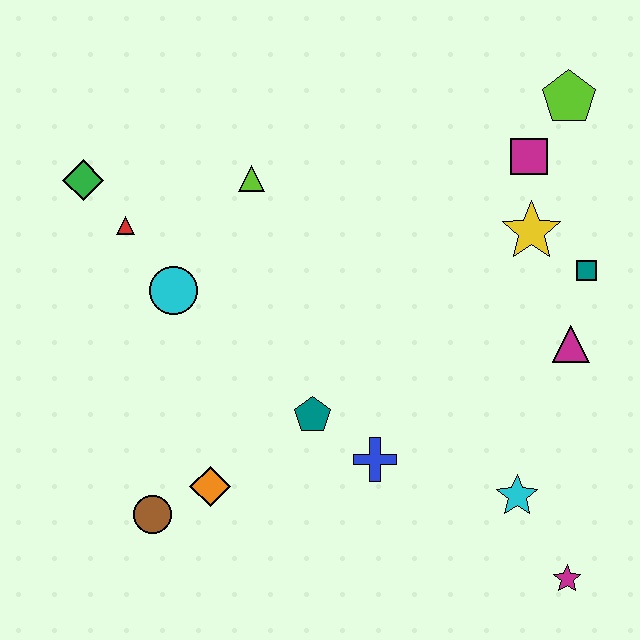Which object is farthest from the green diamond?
The magenta star is farthest from the green diamond.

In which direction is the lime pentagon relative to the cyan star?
The lime pentagon is above the cyan star.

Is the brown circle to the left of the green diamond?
No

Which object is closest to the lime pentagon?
The magenta square is closest to the lime pentagon.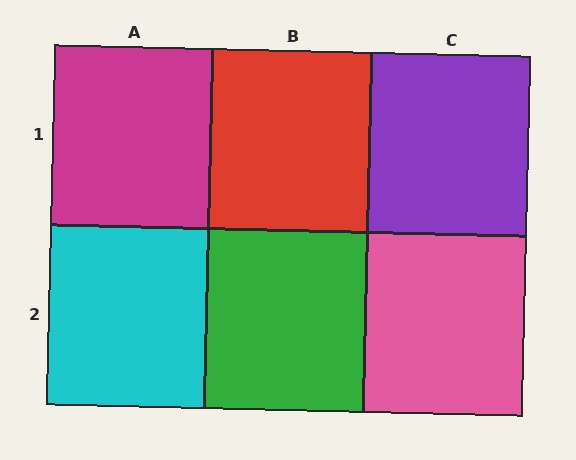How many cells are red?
1 cell is red.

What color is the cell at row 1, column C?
Purple.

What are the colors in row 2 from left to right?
Cyan, green, pink.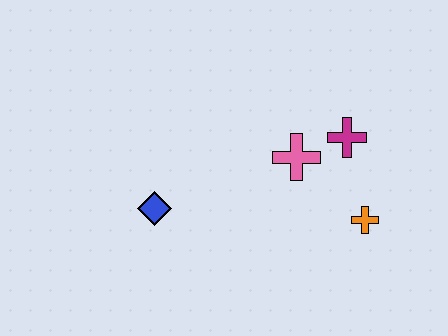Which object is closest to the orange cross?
The magenta cross is closest to the orange cross.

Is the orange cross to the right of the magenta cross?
Yes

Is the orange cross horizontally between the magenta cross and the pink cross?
No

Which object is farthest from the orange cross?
The blue diamond is farthest from the orange cross.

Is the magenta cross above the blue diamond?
Yes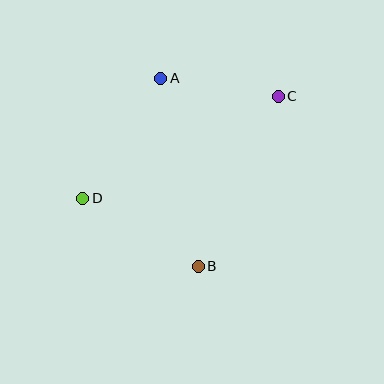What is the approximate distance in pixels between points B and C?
The distance between B and C is approximately 188 pixels.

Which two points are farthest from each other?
Points C and D are farthest from each other.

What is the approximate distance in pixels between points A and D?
The distance between A and D is approximately 143 pixels.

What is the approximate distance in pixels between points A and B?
The distance between A and B is approximately 192 pixels.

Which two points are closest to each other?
Points A and C are closest to each other.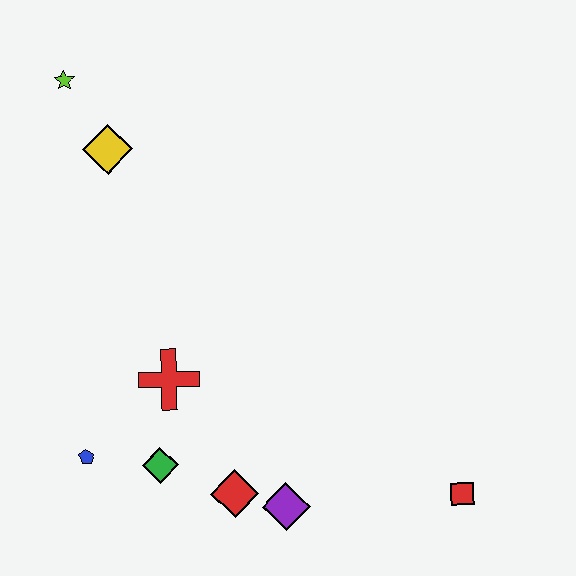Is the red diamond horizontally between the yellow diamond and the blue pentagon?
No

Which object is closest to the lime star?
The yellow diamond is closest to the lime star.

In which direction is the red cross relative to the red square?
The red cross is to the left of the red square.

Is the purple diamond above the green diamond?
No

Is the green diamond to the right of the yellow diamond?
Yes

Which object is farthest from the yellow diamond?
The red square is farthest from the yellow diamond.